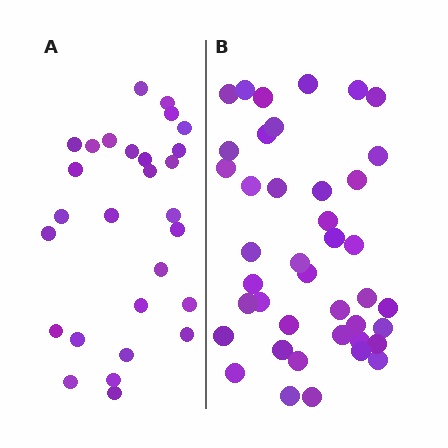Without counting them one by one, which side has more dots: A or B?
Region B (the right region) has more dots.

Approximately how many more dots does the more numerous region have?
Region B has approximately 15 more dots than region A.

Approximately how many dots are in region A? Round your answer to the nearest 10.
About 30 dots. (The exact count is 28, which rounds to 30.)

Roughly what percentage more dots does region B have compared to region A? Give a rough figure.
About 45% more.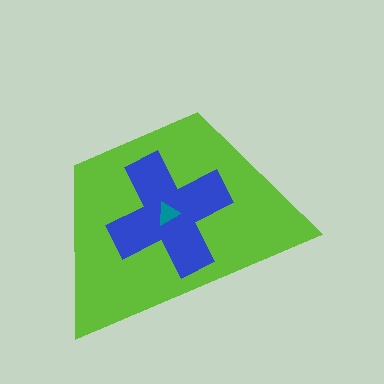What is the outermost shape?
The lime trapezoid.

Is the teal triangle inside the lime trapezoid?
Yes.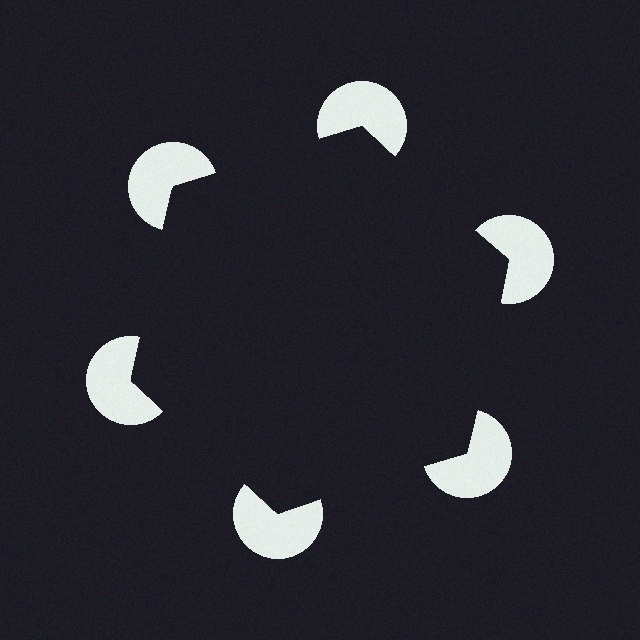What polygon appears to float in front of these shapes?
An illusory hexagon — its edges are inferred from the aligned wedge cuts in the pac-man discs, not physically drawn.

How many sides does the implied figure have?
6 sides.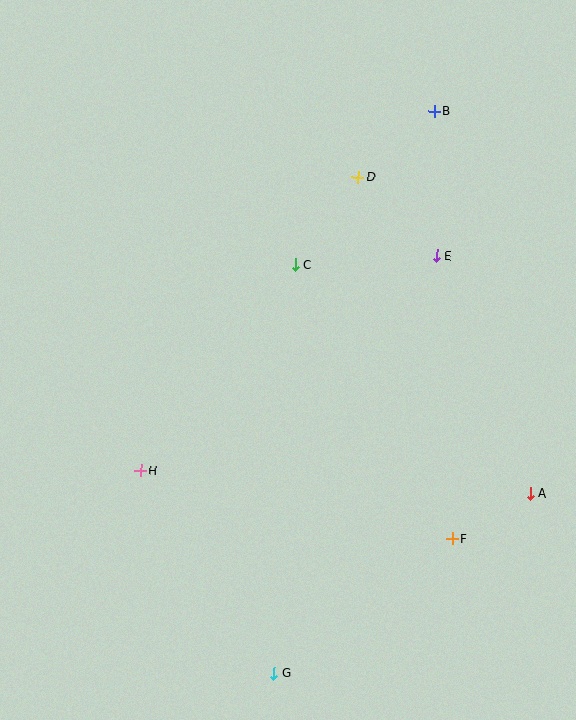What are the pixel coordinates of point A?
Point A is at (530, 493).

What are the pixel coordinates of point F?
Point F is at (452, 538).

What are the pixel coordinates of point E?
Point E is at (437, 256).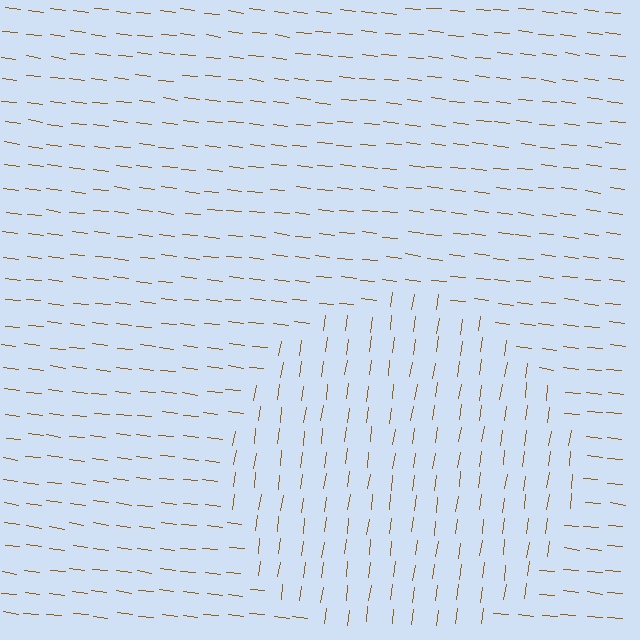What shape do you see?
I see a circle.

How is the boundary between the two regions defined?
The boundary is defined purely by a change in line orientation (approximately 88 degrees difference). All lines are the same color and thickness.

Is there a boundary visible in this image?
Yes, there is a texture boundary formed by a change in line orientation.